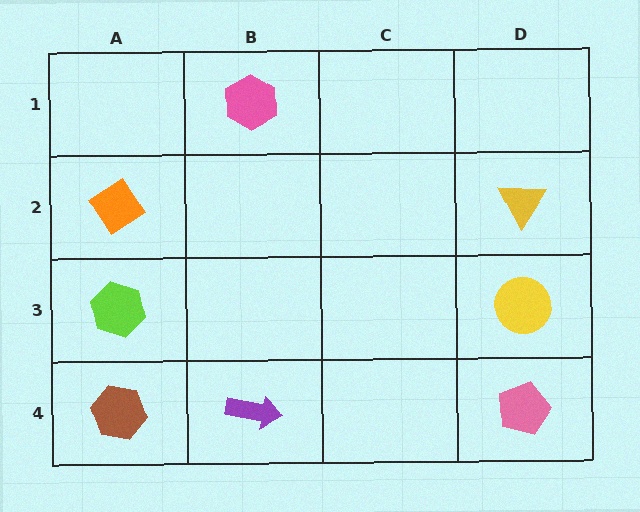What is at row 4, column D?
A pink pentagon.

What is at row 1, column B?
A pink hexagon.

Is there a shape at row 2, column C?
No, that cell is empty.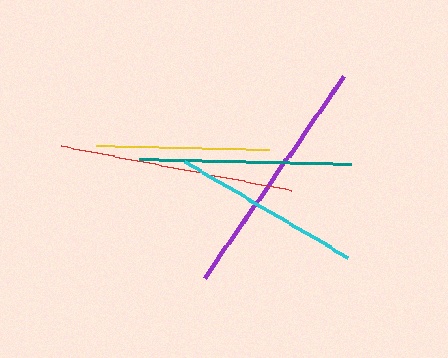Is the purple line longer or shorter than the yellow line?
The purple line is longer than the yellow line.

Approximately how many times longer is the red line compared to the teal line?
The red line is approximately 1.1 times the length of the teal line.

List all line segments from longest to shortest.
From longest to shortest: purple, red, teal, cyan, yellow.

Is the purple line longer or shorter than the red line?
The purple line is longer than the red line.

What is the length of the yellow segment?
The yellow segment is approximately 173 pixels long.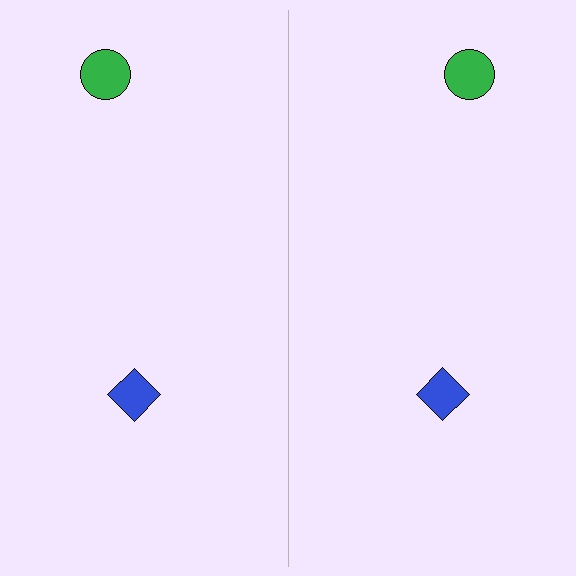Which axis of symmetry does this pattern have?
The pattern has a vertical axis of symmetry running through the center of the image.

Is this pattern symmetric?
Yes, this pattern has bilateral (reflection) symmetry.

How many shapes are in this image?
There are 4 shapes in this image.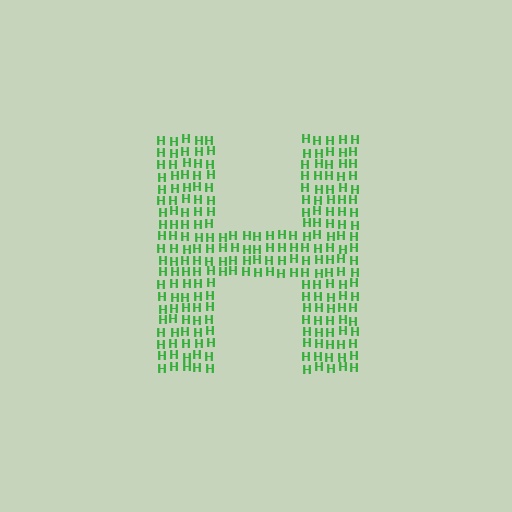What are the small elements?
The small elements are letter H's.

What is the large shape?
The large shape is the letter H.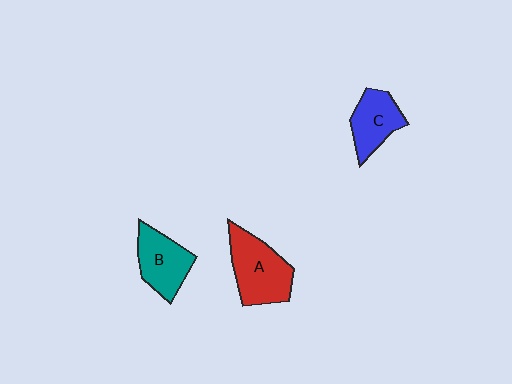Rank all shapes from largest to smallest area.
From largest to smallest: A (red), B (teal), C (blue).